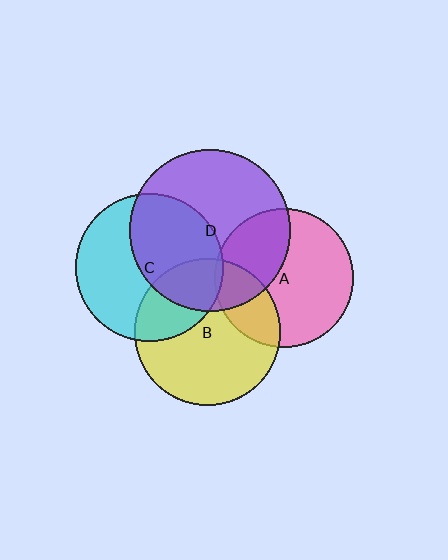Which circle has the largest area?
Circle D (purple).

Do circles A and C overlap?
Yes.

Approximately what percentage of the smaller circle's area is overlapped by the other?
Approximately 5%.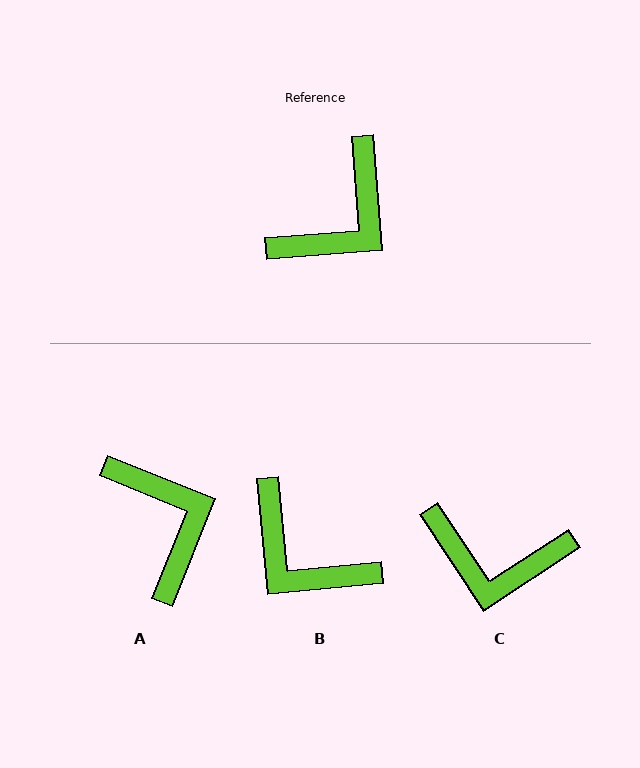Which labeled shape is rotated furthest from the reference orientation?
B, about 89 degrees away.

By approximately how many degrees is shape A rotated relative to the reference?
Approximately 64 degrees counter-clockwise.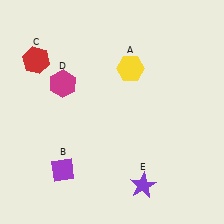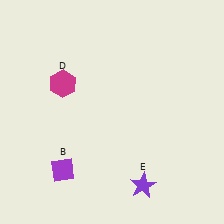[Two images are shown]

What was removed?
The red hexagon (C), the yellow hexagon (A) were removed in Image 2.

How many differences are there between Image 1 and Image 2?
There are 2 differences between the two images.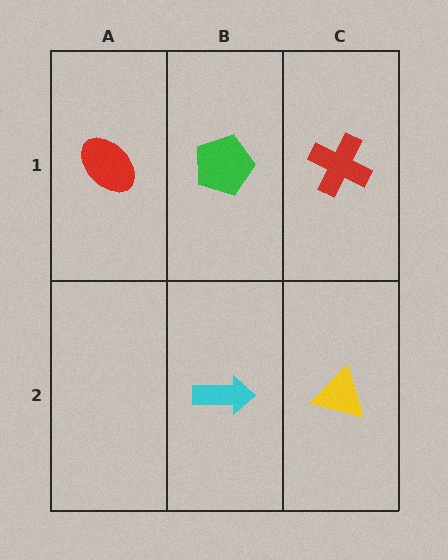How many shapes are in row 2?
2 shapes.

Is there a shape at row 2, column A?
No, that cell is empty.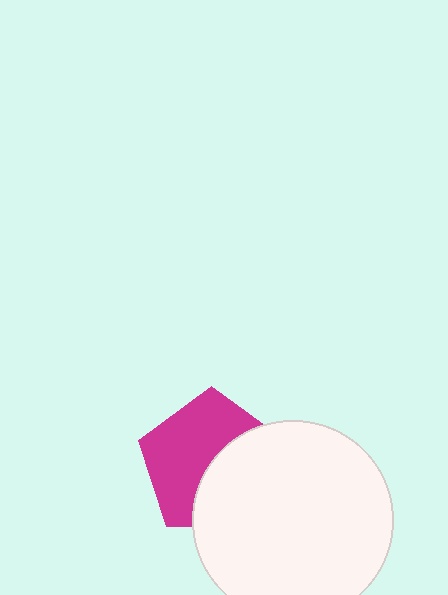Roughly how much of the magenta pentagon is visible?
About half of it is visible (roughly 55%).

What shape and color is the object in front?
The object in front is a white circle.